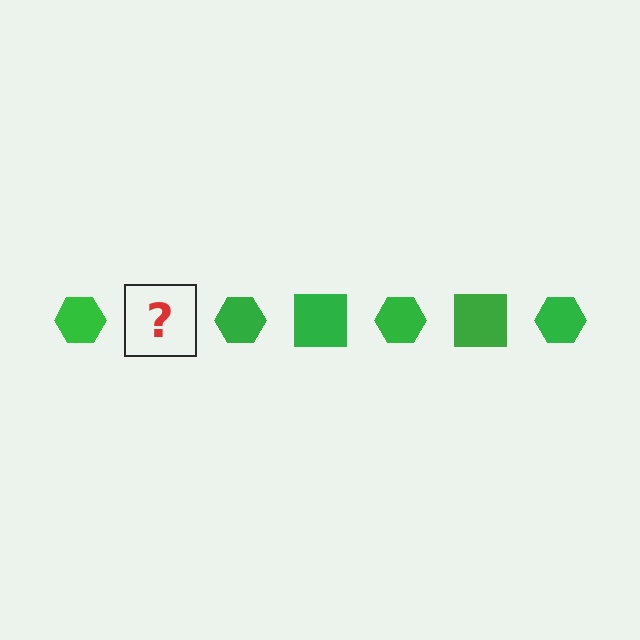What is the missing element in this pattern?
The missing element is a green square.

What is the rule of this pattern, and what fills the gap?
The rule is that the pattern cycles through hexagon, square shapes in green. The gap should be filled with a green square.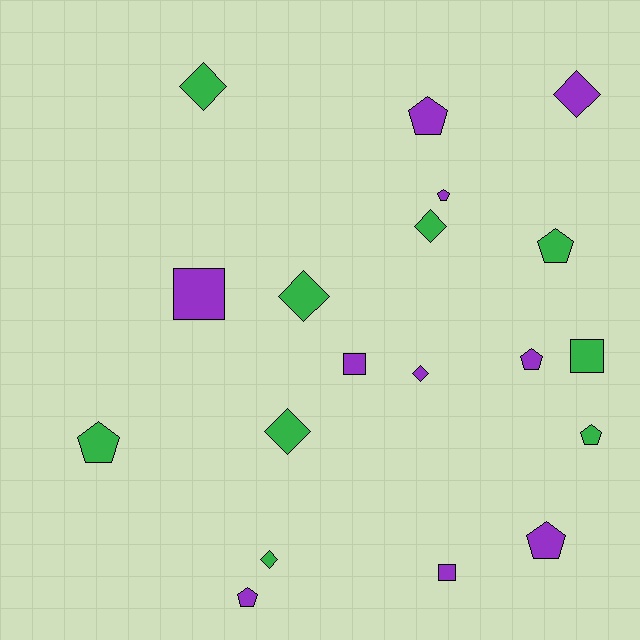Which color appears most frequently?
Purple, with 10 objects.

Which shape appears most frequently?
Pentagon, with 8 objects.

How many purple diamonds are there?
There are 2 purple diamonds.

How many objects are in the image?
There are 19 objects.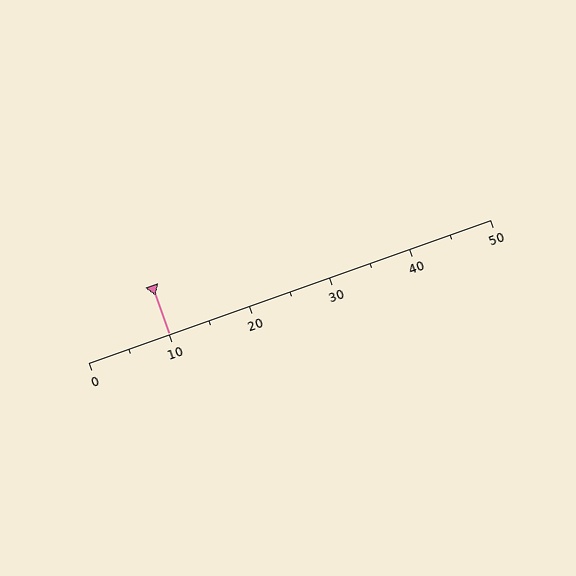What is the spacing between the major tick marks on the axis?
The major ticks are spaced 10 apart.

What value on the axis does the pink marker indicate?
The marker indicates approximately 10.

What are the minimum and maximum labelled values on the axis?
The axis runs from 0 to 50.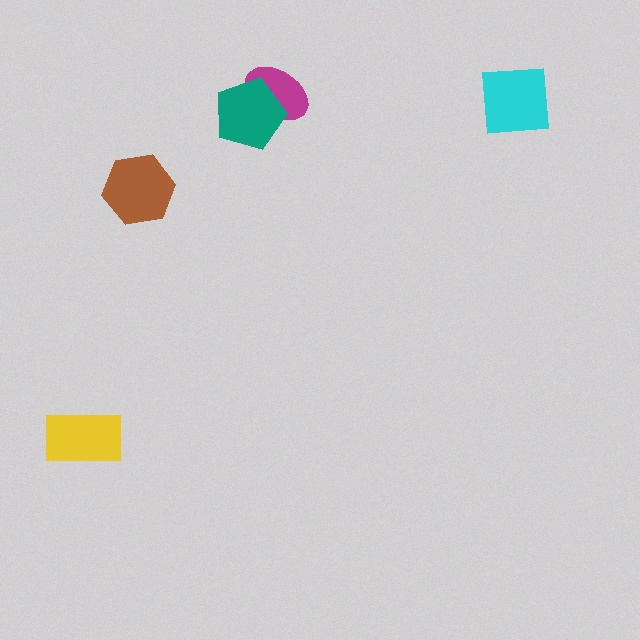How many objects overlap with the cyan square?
0 objects overlap with the cyan square.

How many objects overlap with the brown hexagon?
0 objects overlap with the brown hexagon.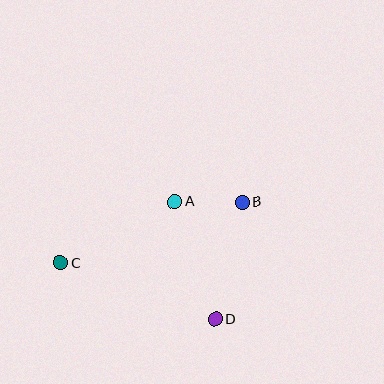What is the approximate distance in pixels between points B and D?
The distance between B and D is approximately 120 pixels.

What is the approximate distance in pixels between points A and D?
The distance between A and D is approximately 124 pixels.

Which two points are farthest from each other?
Points B and C are farthest from each other.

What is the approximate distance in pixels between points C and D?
The distance between C and D is approximately 164 pixels.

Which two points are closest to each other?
Points A and B are closest to each other.